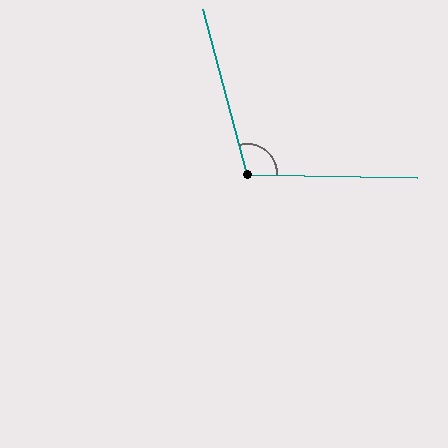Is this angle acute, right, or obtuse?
It is obtuse.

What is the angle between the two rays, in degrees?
Approximately 106 degrees.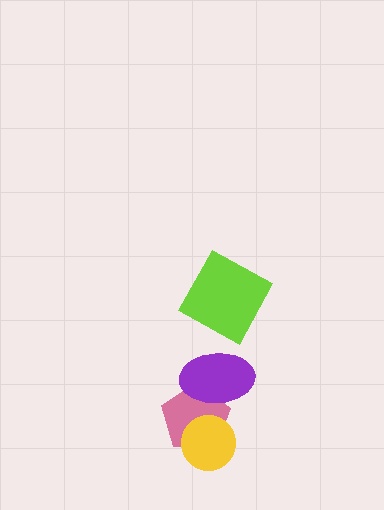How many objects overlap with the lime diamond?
0 objects overlap with the lime diamond.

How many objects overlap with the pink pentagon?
2 objects overlap with the pink pentagon.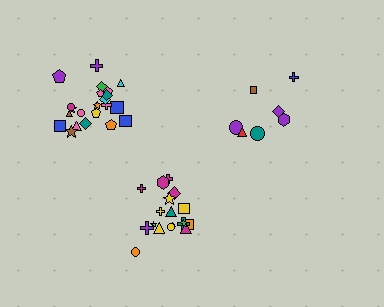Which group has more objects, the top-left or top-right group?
The top-left group.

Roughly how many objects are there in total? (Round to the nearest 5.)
Roughly 45 objects in total.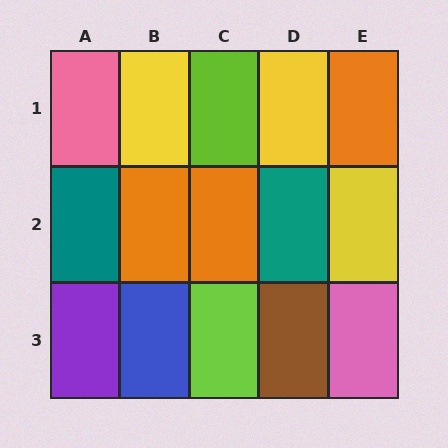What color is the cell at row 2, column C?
Orange.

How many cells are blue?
1 cell is blue.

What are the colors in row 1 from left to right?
Pink, yellow, lime, yellow, orange.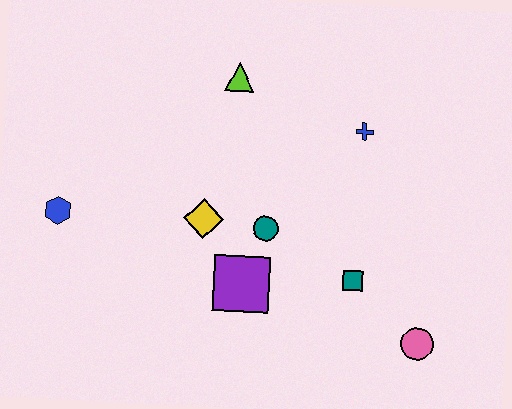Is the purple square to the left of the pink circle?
Yes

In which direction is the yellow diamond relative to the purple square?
The yellow diamond is above the purple square.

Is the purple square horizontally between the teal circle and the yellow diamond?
Yes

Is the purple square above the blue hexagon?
No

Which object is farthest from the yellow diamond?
The pink circle is farthest from the yellow diamond.